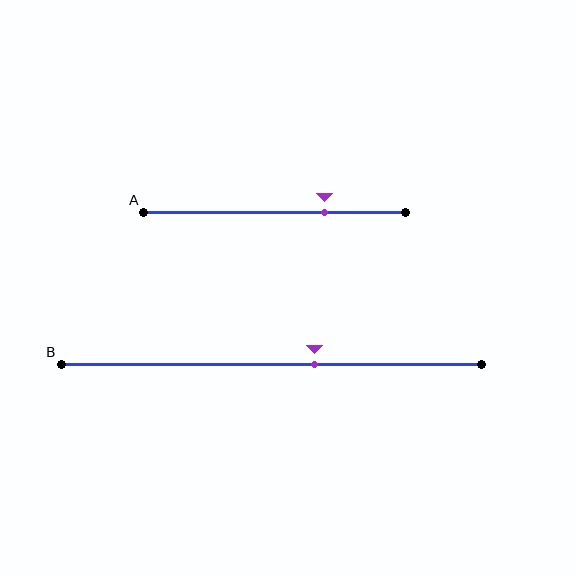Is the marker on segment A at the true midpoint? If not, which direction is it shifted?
No, the marker on segment A is shifted to the right by about 19% of the segment length.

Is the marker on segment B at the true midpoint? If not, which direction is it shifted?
No, the marker on segment B is shifted to the right by about 10% of the segment length.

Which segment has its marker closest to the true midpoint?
Segment B has its marker closest to the true midpoint.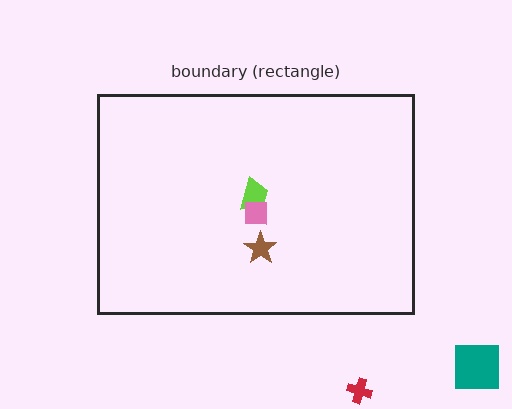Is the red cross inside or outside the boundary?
Outside.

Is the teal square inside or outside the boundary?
Outside.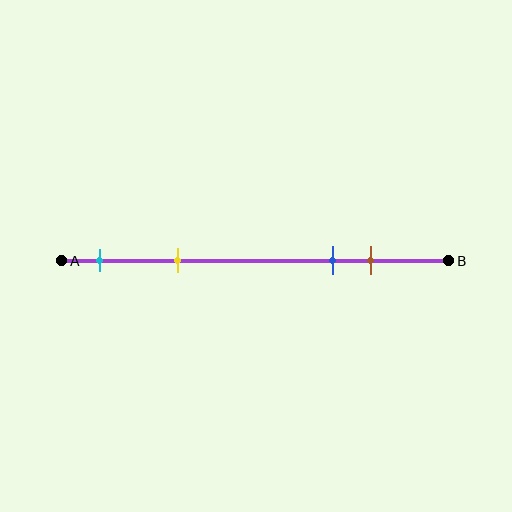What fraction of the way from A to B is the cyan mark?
The cyan mark is approximately 10% (0.1) of the way from A to B.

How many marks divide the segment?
There are 4 marks dividing the segment.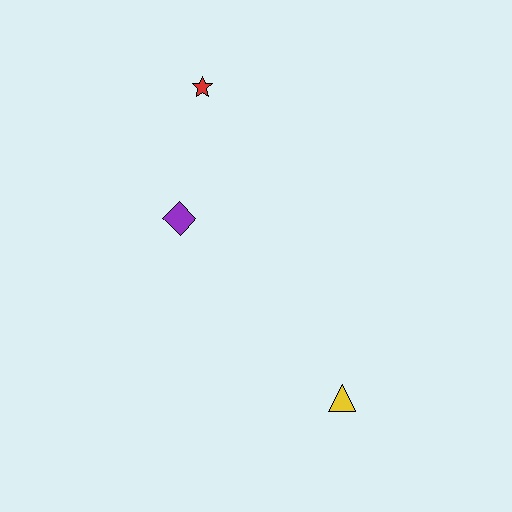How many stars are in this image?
There is 1 star.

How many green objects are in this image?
There are no green objects.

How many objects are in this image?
There are 3 objects.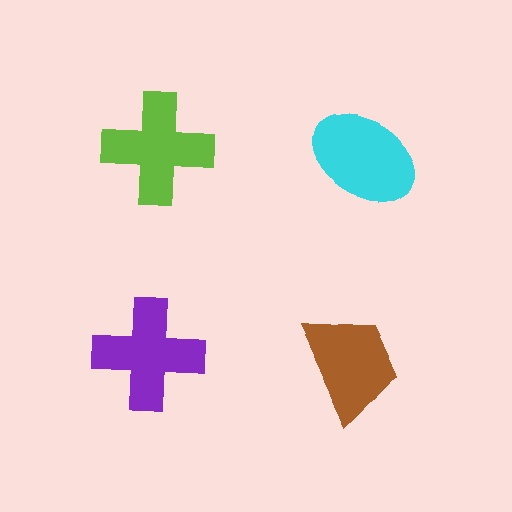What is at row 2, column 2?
A brown trapezoid.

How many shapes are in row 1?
2 shapes.